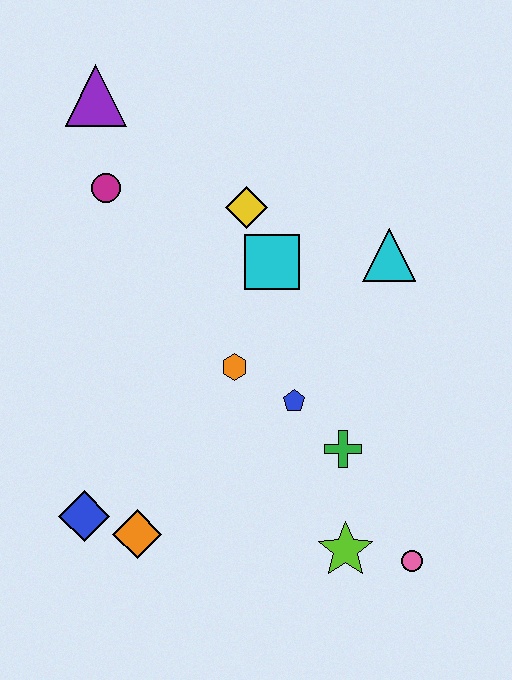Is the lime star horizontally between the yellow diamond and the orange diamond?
No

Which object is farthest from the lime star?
The purple triangle is farthest from the lime star.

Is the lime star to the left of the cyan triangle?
Yes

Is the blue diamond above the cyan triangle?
No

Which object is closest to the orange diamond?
The blue diamond is closest to the orange diamond.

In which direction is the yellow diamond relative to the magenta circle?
The yellow diamond is to the right of the magenta circle.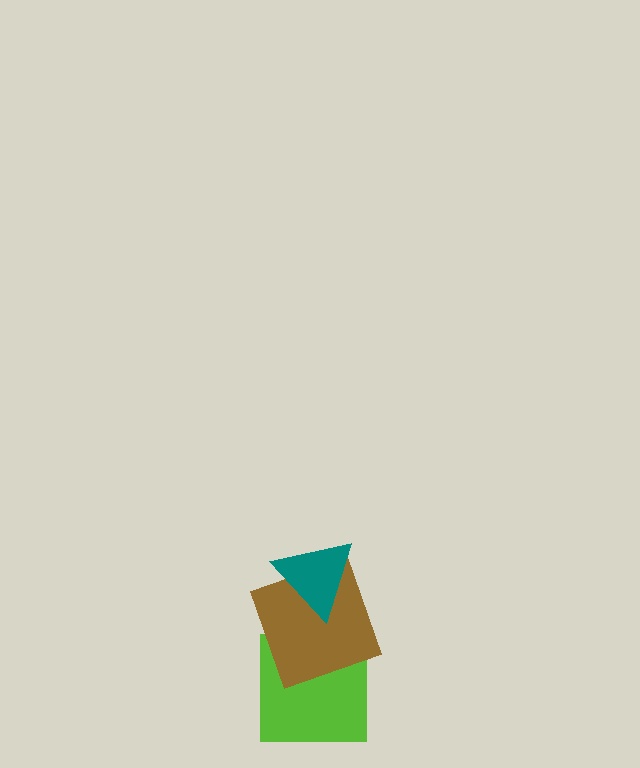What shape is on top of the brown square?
The teal triangle is on top of the brown square.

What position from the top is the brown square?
The brown square is 2nd from the top.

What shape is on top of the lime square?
The brown square is on top of the lime square.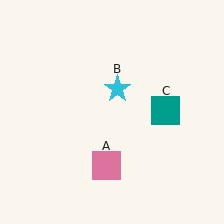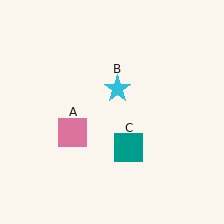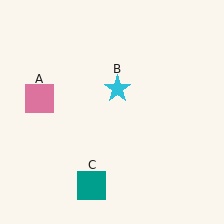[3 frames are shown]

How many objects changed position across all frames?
2 objects changed position: pink square (object A), teal square (object C).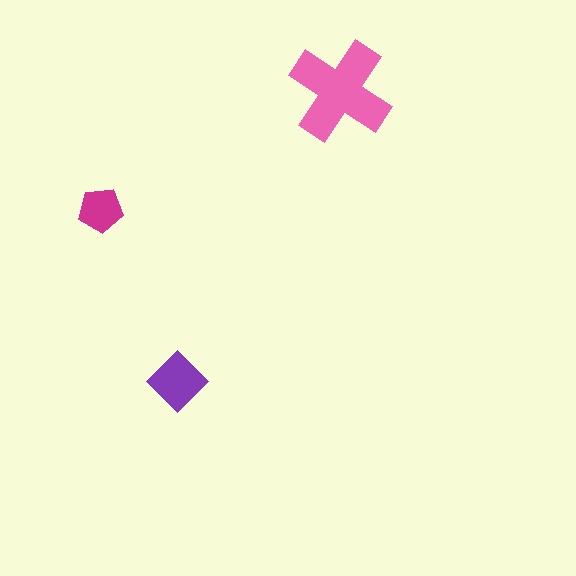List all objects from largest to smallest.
The pink cross, the purple diamond, the magenta pentagon.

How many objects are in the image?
There are 3 objects in the image.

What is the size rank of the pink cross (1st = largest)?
1st.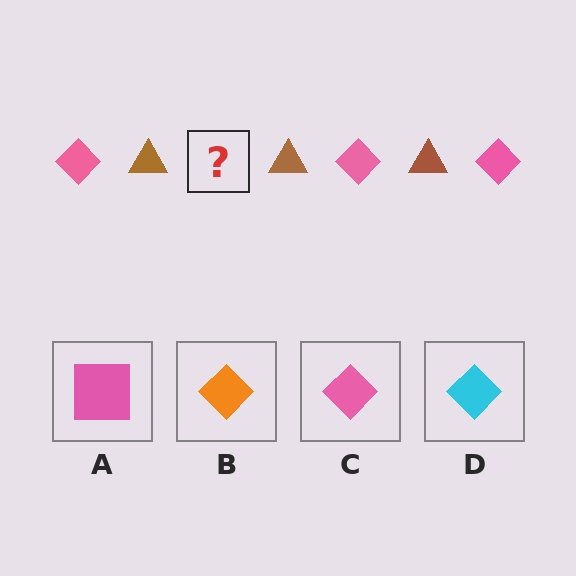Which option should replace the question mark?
Option C.